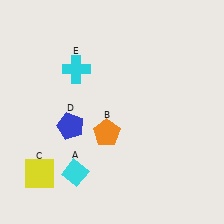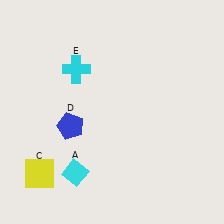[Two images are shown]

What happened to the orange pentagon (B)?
The orange pentagon (B) was removed in Image 2. It was in the bottom-left area of Image 1.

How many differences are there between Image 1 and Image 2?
There is 1 difference between the two images.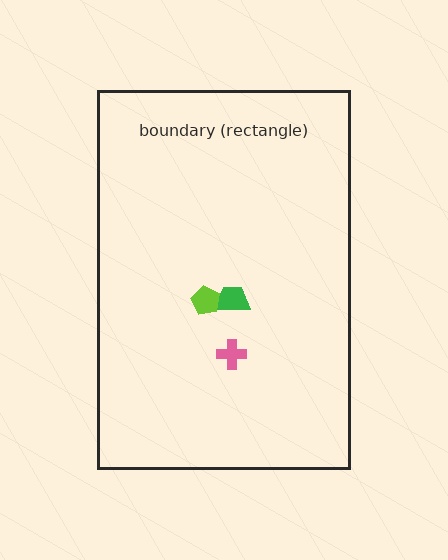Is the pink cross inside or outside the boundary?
Inside.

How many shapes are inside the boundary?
3 inside, 0 outside.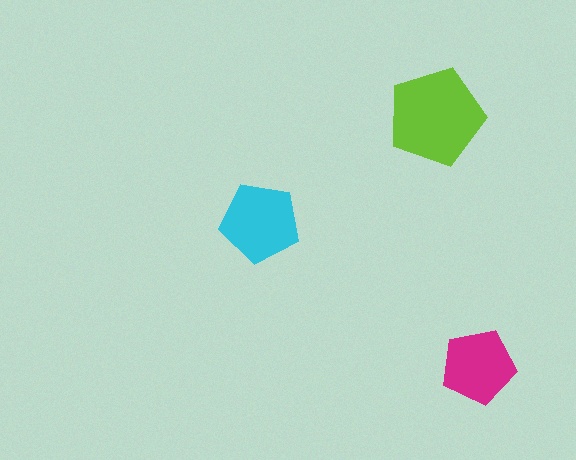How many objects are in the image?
There are 3 objects in the image.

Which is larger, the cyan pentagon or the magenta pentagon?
The cyan one.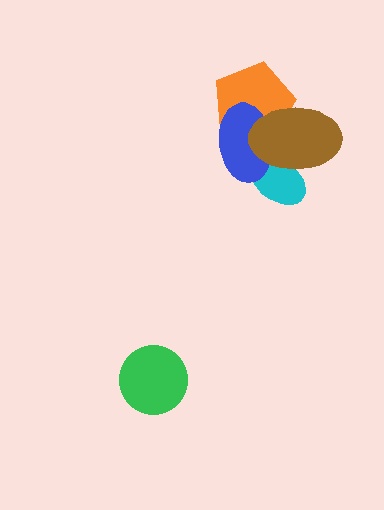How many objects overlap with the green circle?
0 objects overlap with the green circle.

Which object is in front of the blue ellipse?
The brown ellipse is in front of the blue ellipse.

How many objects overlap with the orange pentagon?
2 objects overlap with the orange pentagon.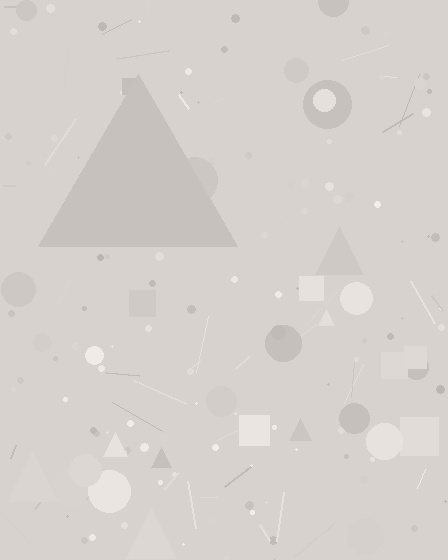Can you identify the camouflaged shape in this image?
The camouflaged shape is a triangle.